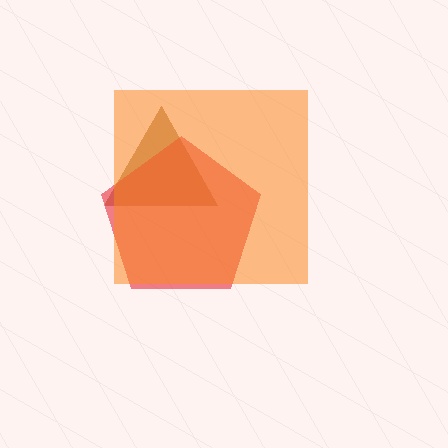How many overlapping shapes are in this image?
There are 3 overlapping shapes in the image.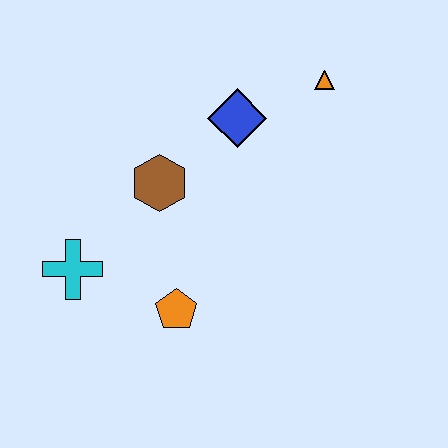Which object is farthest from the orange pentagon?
The orange triangle is farthest from the orange pentagon.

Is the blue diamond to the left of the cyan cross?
No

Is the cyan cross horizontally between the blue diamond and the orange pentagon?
No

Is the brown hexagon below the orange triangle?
Yes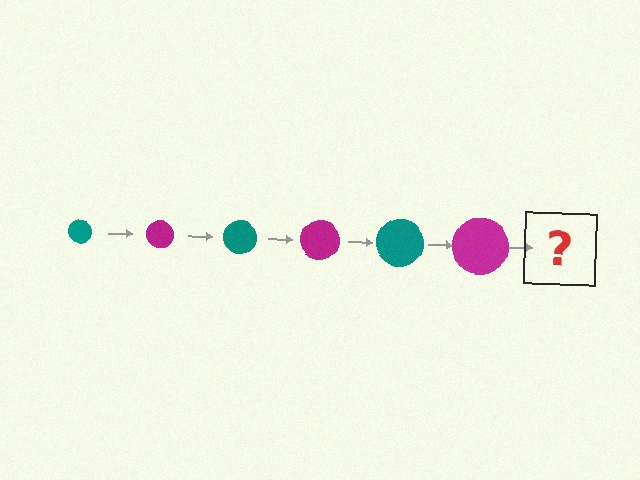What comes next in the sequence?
The next element should be a teal circle, larger than the previous one.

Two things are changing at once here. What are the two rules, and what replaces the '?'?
The two rules are that the circle grows larger each step and the color cycles through teal and magenta. The '?' should be a teal circle, larger than the previous one.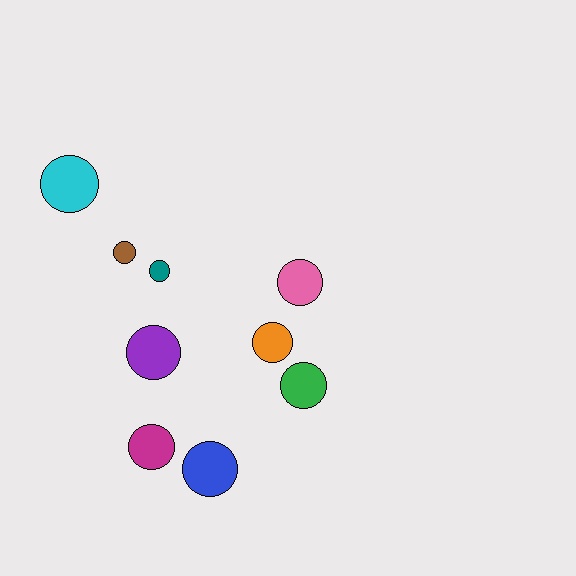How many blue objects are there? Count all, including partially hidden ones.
There is 1 blue object.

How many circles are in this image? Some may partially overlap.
There are 9 circles.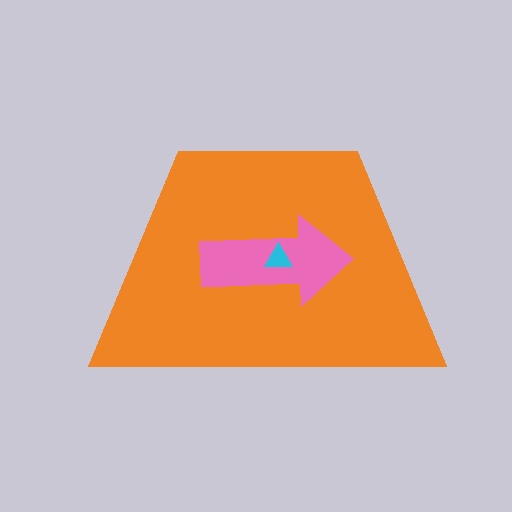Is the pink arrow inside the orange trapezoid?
Yes.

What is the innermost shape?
The cyan triangle.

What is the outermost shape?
The orange trapezoid.